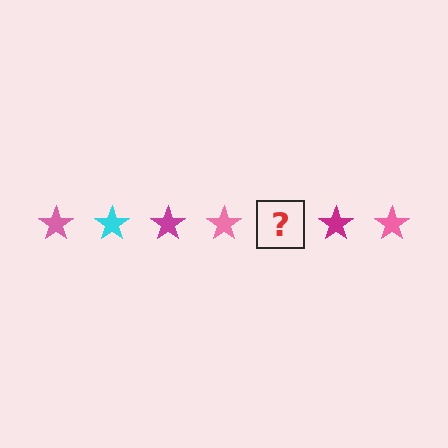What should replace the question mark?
The question mark should be replaced with a cyan star.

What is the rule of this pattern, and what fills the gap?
The rule is that the pattern cycles through pink, cyan, magenta stars. The gap should be filled with a cyan star.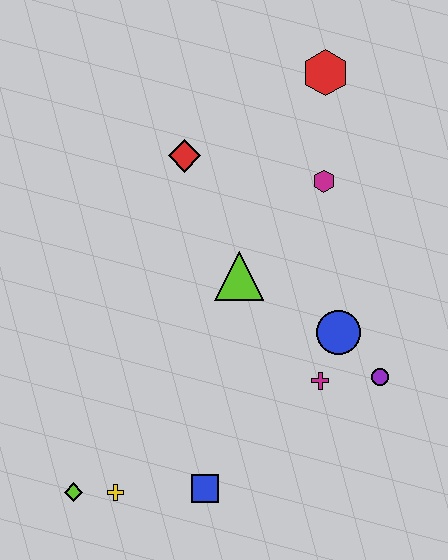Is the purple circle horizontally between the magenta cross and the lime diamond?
No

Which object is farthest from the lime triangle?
The lime diamond is farthest from the lime triangle.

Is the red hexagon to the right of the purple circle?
No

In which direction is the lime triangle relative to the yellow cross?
The lime triangle is above the yellow cross.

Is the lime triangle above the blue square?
Yes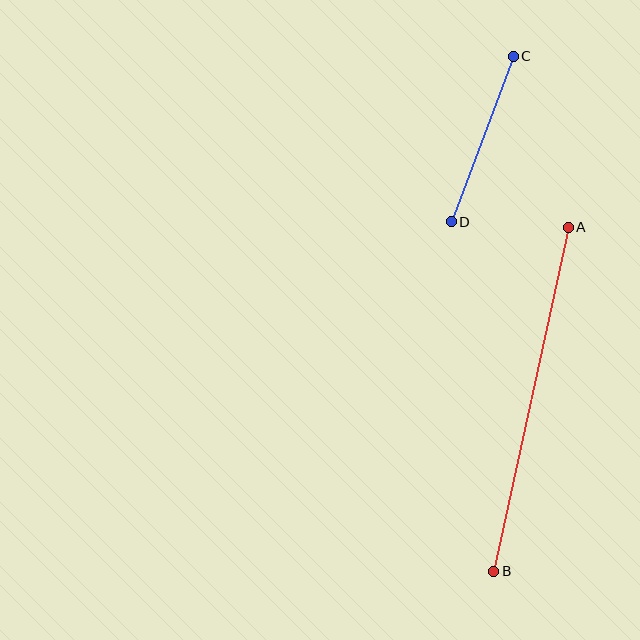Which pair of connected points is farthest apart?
Points A and B are farthest apart.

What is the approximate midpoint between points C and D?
The midpoint is at approximately (482, 139) pixels.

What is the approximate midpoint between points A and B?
The midpoint is at approximately (531, 399) pixels.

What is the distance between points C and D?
The distance is approximately 177 pixels.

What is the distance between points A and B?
The distance is approximately 352 pixels.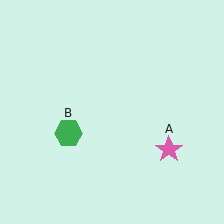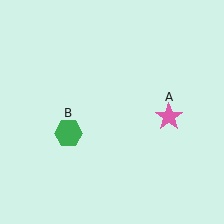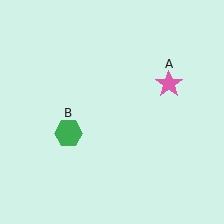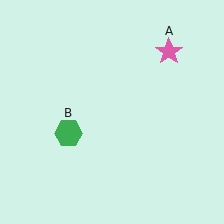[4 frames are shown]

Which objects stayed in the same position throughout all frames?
Green hexagon (object B) remained stationary.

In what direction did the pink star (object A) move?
The pink star (object A) moved up.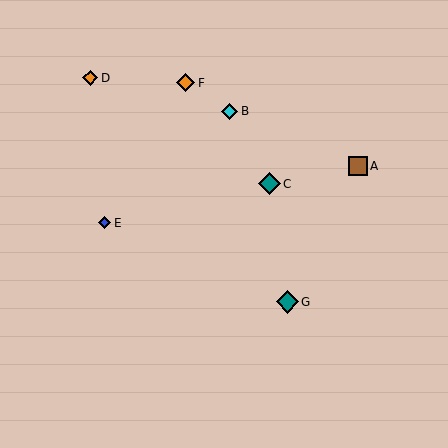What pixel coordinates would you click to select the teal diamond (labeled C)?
Click at (269, 184) to select the teal diamond C.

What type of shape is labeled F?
Shape F is an orange diamond.